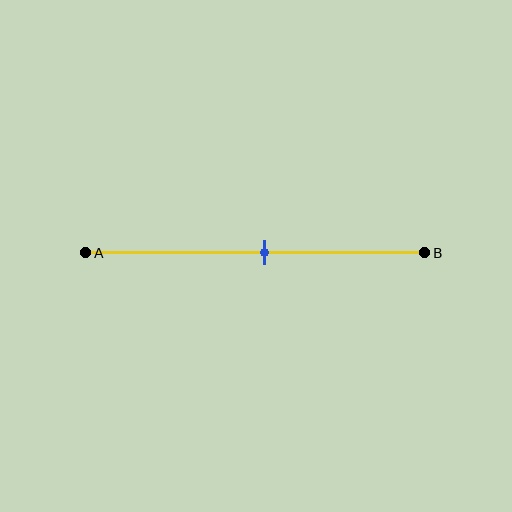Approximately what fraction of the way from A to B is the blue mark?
The blue mark is approximately 55% of the way from A to B.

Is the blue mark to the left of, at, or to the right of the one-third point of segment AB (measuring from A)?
The blue mark is to the right of the one-third point of segment AB.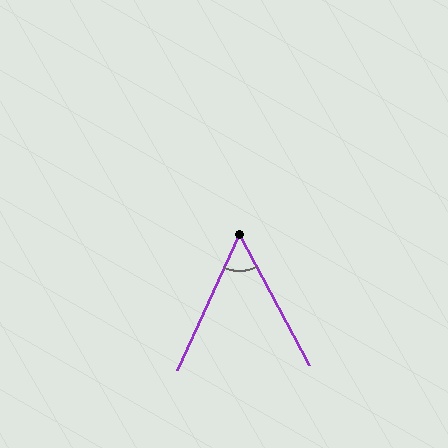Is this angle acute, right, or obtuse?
It is acute.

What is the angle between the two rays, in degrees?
Approximately 52 degrees.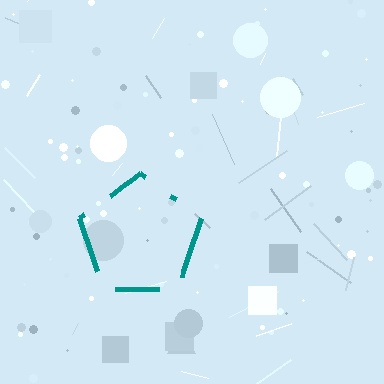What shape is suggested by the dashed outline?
The dashed outline suggests a pentagon.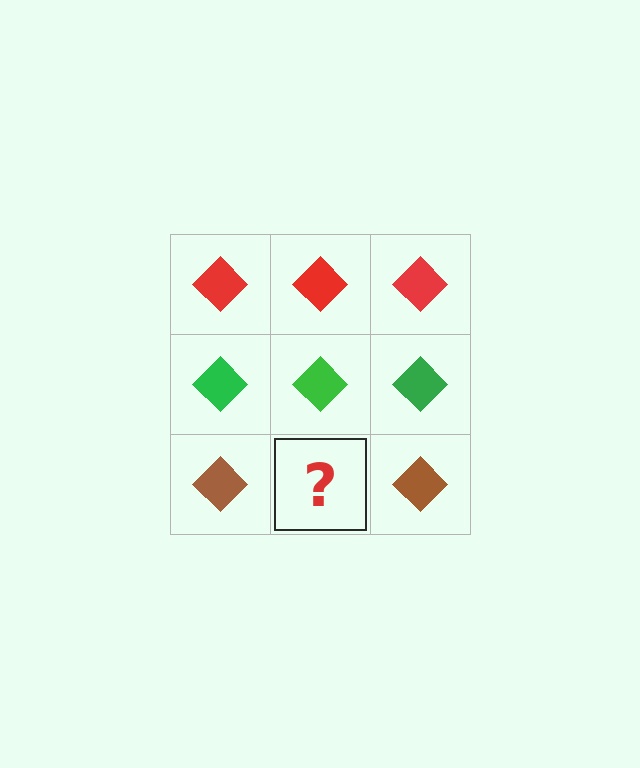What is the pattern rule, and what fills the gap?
The rule is that each row has a consistent color. The gap should be filled with a brown diamond.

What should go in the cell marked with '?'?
The missing cell should contain a brown diamond.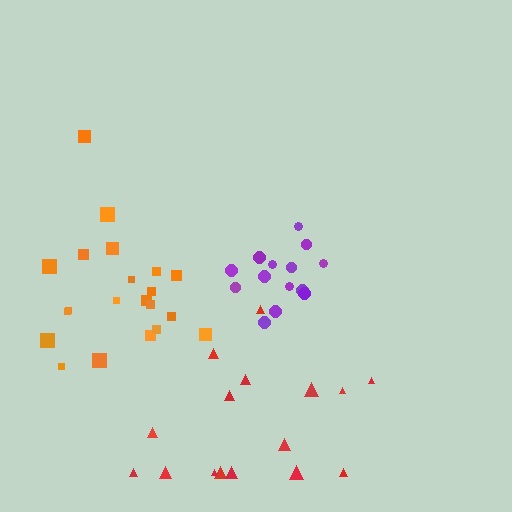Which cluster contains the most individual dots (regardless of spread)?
Orange (21).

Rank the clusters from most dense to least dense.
purple, orange, red.